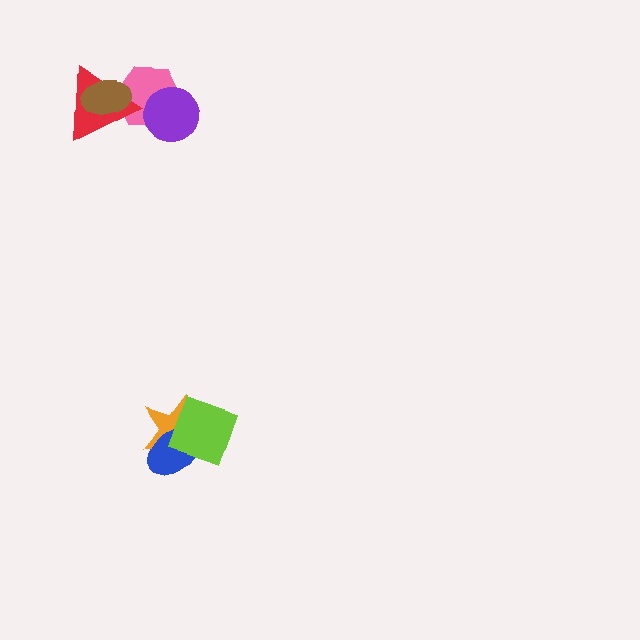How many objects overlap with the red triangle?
2 objects overlap with the red triangle.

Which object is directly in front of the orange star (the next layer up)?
The blue ellipse is directly in front of the orange star.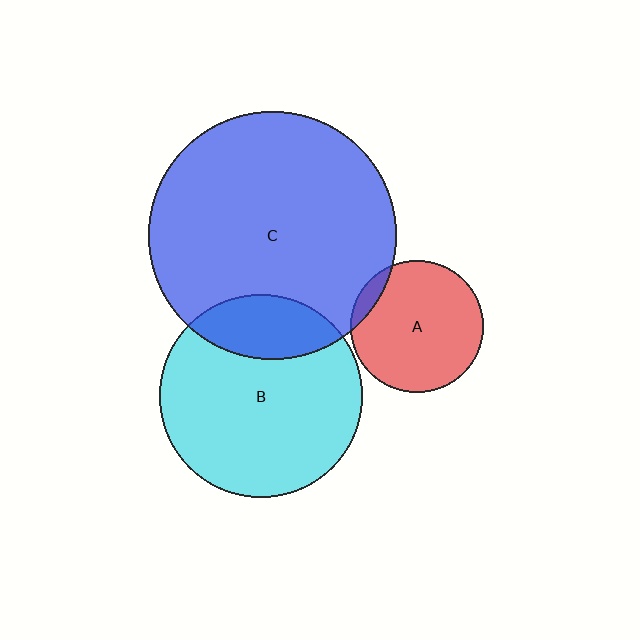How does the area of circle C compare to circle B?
Approximately 1.5 times.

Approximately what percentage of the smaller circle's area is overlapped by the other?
Approximately 20%.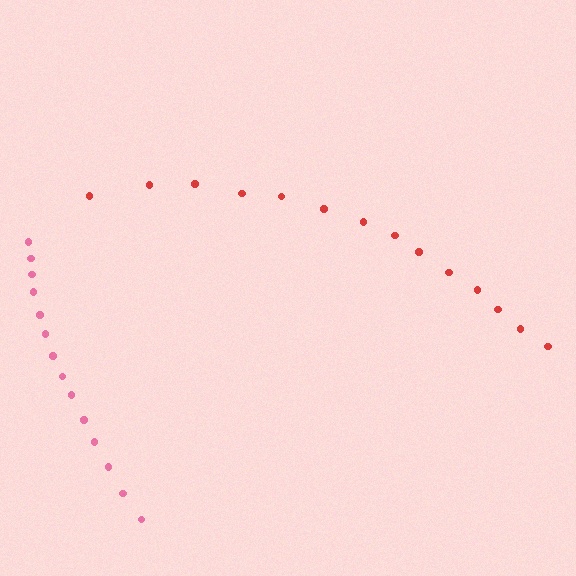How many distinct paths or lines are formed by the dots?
There are 2 distinct paths.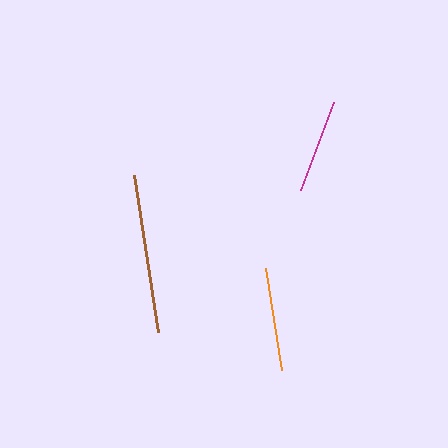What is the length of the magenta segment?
The magenta segment is approximately 93 pixels long.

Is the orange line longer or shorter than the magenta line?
The orange line is longer than the magenta line.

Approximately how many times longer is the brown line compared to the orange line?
The brown line is approximately 1.5 times the length of the orange line.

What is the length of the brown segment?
The brown segment is approximately 159 pixels long.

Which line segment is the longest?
The brown line is the longest at approximately 159 pixels.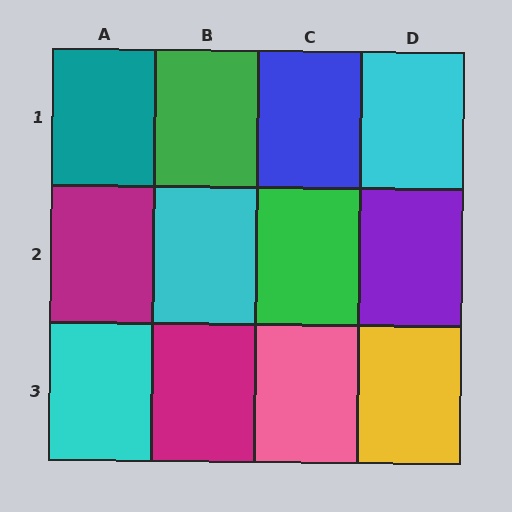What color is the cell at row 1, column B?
Green.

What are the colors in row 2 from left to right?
Magenta, cyan, green, purple.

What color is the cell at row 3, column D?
Yellow.